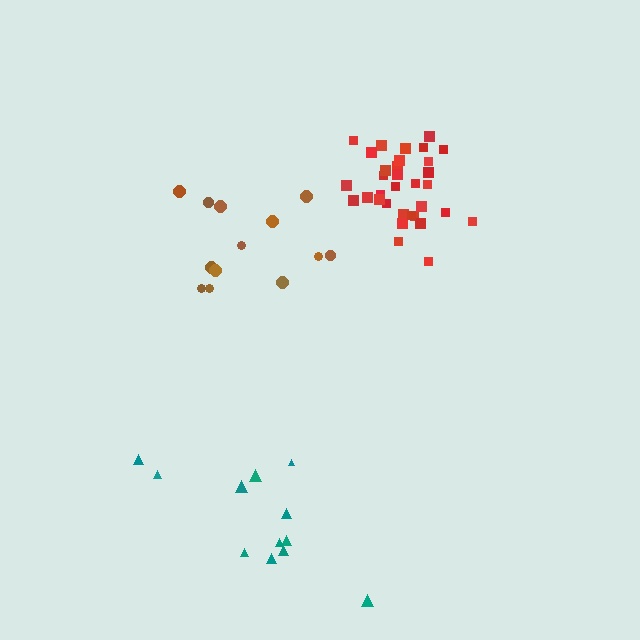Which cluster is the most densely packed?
Red.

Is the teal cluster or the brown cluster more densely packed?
Brown.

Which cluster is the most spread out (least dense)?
Teal.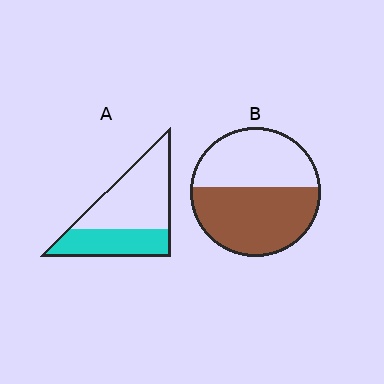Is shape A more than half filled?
No.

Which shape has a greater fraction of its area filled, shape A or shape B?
Shape B.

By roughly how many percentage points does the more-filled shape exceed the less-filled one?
By roughly 15 percentage points (B over A).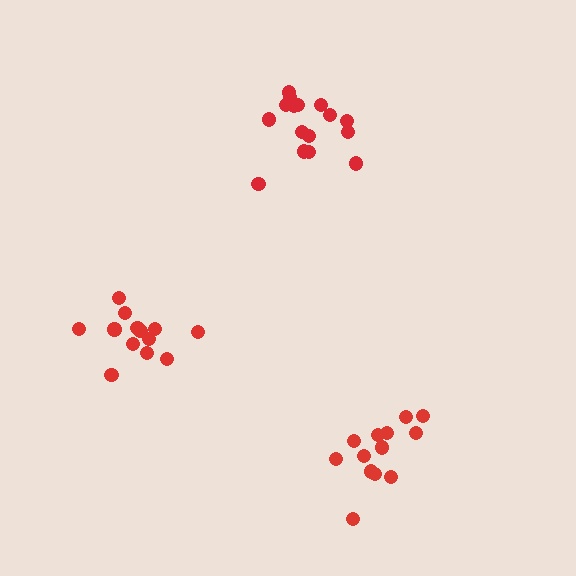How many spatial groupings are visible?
There are 3 spatial groupings.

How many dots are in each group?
Group 1: 13 dots, Group 2: 17 dots, Group 3: 13 dots (43 total).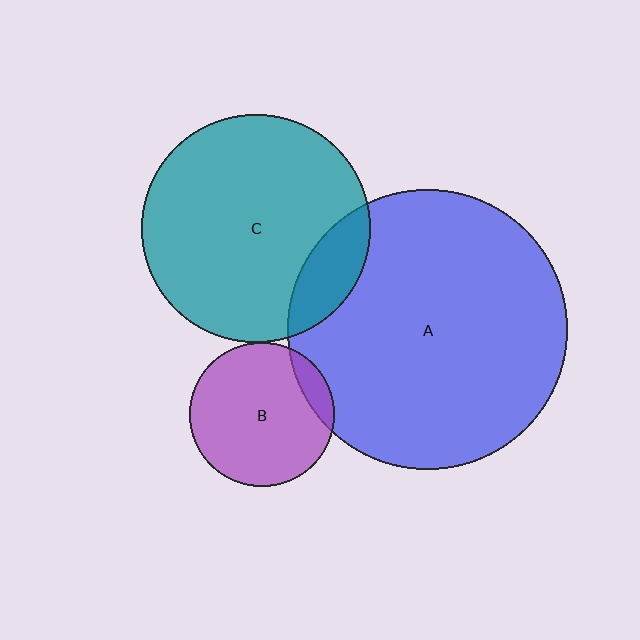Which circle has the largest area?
Circle A (blue).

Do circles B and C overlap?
Yes.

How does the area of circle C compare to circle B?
Approximately 2.5 times.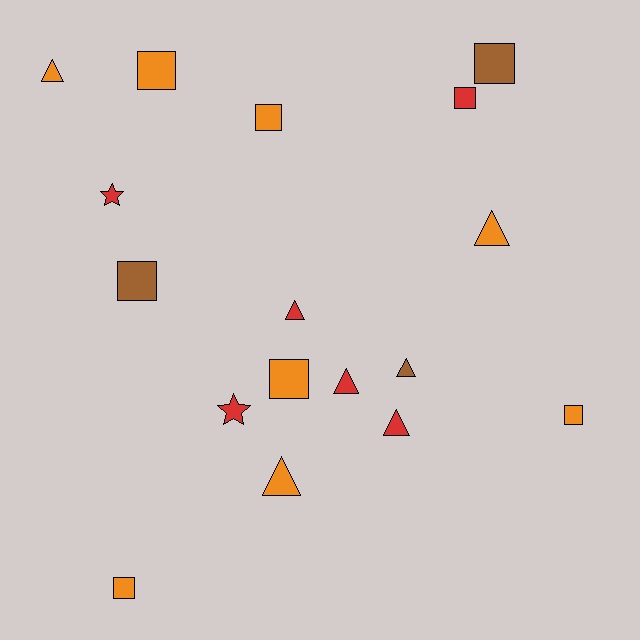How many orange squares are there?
There are 5 orange squares.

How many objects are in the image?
There are 17 objects.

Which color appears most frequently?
Orange, with 8 objects.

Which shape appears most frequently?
Square, with 8 objects.